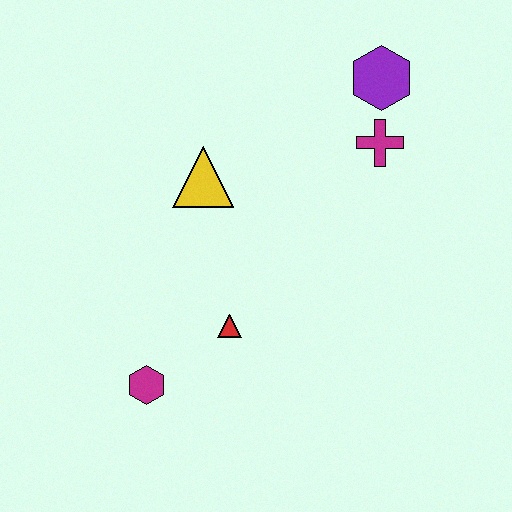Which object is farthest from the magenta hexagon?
The purple hexagon is farthest from the magenta hexagon.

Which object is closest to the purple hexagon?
The magenta cross is closest to the purple hexagon.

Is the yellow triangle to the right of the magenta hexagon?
Yes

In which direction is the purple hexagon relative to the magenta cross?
The purple hexagon is above the magenta cross.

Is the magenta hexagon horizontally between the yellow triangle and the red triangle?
No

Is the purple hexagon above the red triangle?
Yes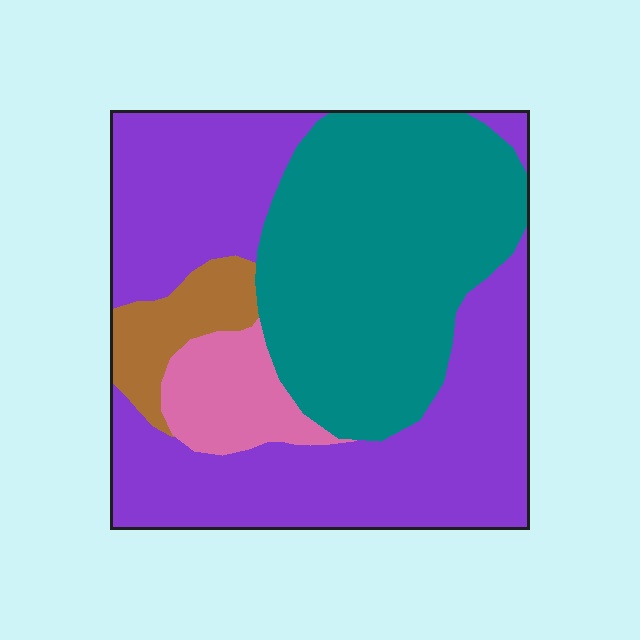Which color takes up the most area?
Purple, at roughly 50%.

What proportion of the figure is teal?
Teal takes up about three eighths (3/8) of the figure.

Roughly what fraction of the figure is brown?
Brown covers 7% of the figure.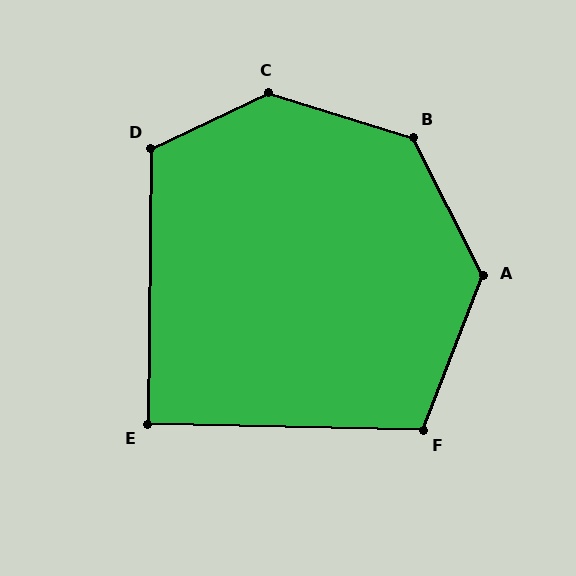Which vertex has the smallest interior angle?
E, at approximately 91 degrees.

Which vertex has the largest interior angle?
C, at approximately 138 degrees.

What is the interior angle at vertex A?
Approximately 132 degrees (obtuse).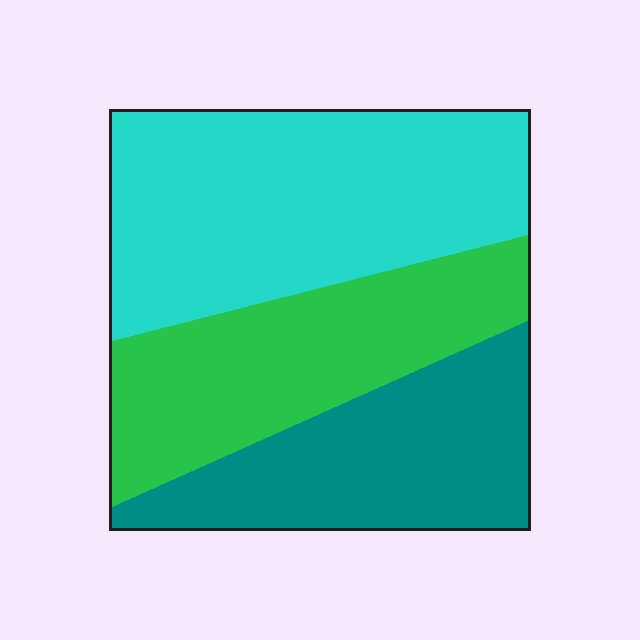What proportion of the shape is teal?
Teal takes up between a sixth and a third of the shape.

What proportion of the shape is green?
Green covers roughly 30% of the shape.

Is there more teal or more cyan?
Cyan.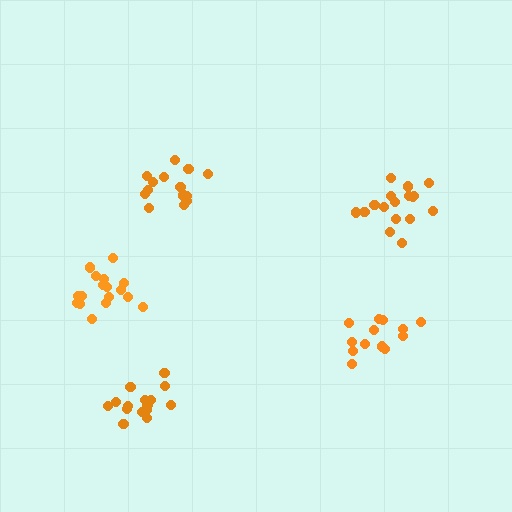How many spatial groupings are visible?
There are 5 spatial groupings.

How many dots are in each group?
Group 1: 17 dots, Group 2: 13 dots, Group 3: 17 dots, Group 4: 15 dots, Group 5: 14 dots (76 total).